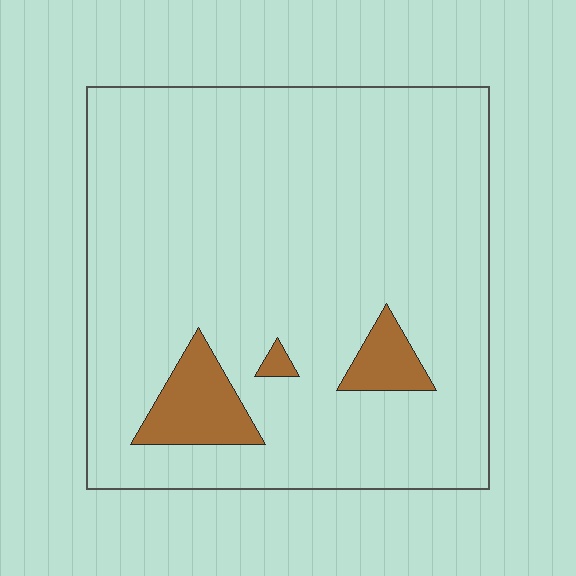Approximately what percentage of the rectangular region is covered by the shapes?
Approximately 10%.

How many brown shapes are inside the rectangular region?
3.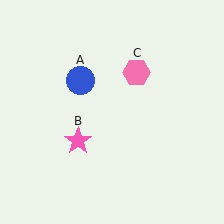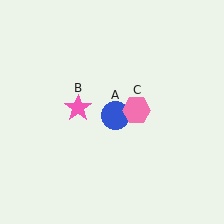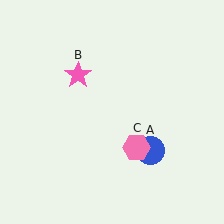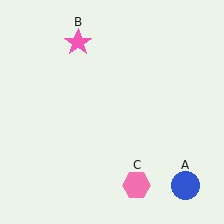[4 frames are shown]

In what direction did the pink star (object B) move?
The pink star (object B) moved up.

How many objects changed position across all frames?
3 objects changed position: blue circle (object A), pink star (object B), pink hexagon (object C).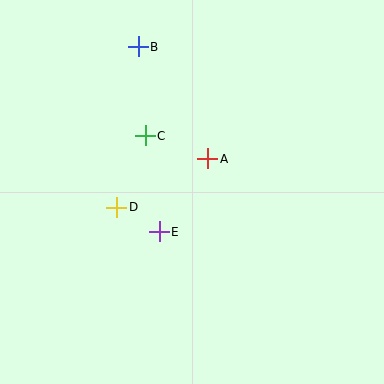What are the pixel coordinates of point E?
Point E is at (159, 232).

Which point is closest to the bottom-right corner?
Point E is closest to the bottom-right corner.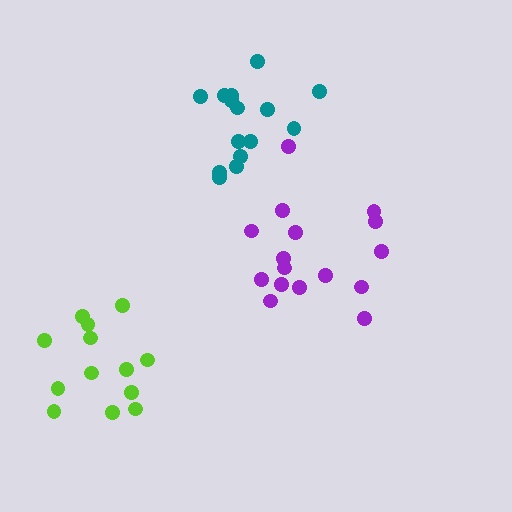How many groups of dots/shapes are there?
There are 3 groups.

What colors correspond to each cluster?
The clusters are colored: purple, teal, lime.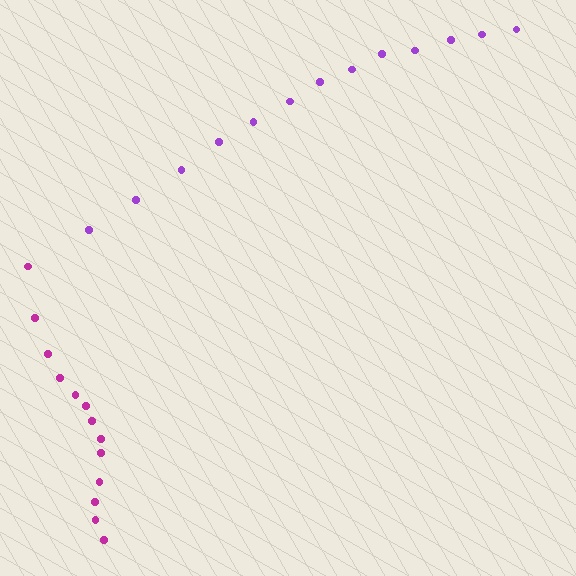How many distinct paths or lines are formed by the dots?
There are 2 distinct paths.